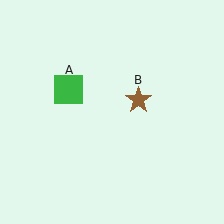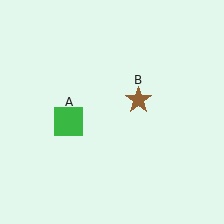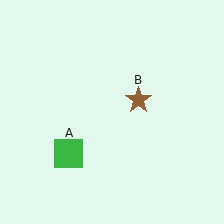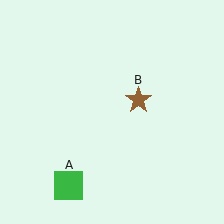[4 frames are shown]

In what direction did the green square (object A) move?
The green square (object A) moved down.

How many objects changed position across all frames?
1 object changed position: green square (object A).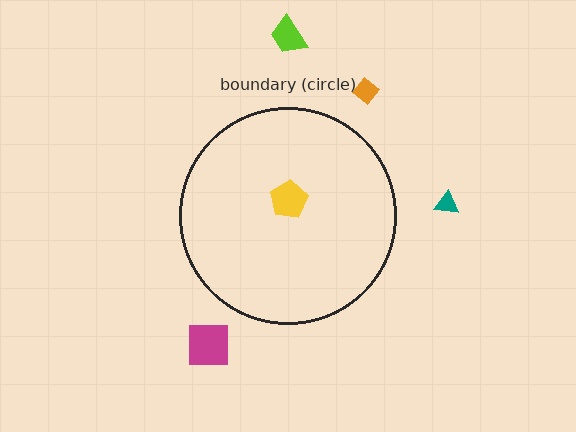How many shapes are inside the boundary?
1 inside, 4 outside.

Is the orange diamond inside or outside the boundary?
Outside.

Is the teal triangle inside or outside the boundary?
Outside.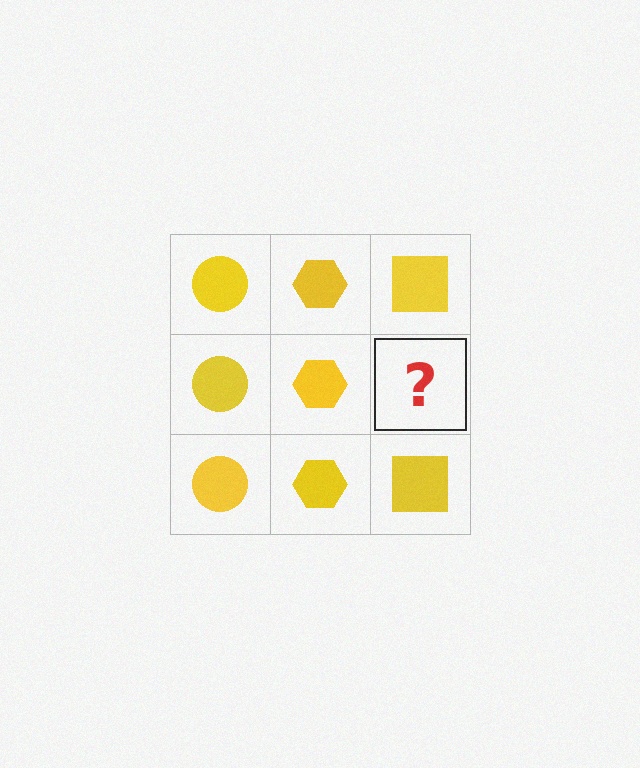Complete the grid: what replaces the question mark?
The question mark should be replaced with a yellow square.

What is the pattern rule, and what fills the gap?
The rule is that each column has a consistent shape. The gap should be filled with a yellow square.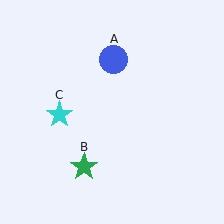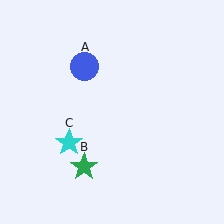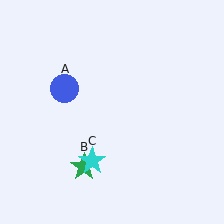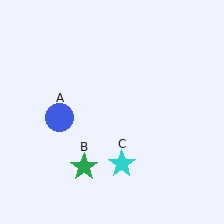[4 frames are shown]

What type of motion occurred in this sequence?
The blue circle (object A), cyan star (object C) rotated counterclockwise around the center of the scene.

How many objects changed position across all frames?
2 objects changed position: blue circle (object A), cyan star (object C).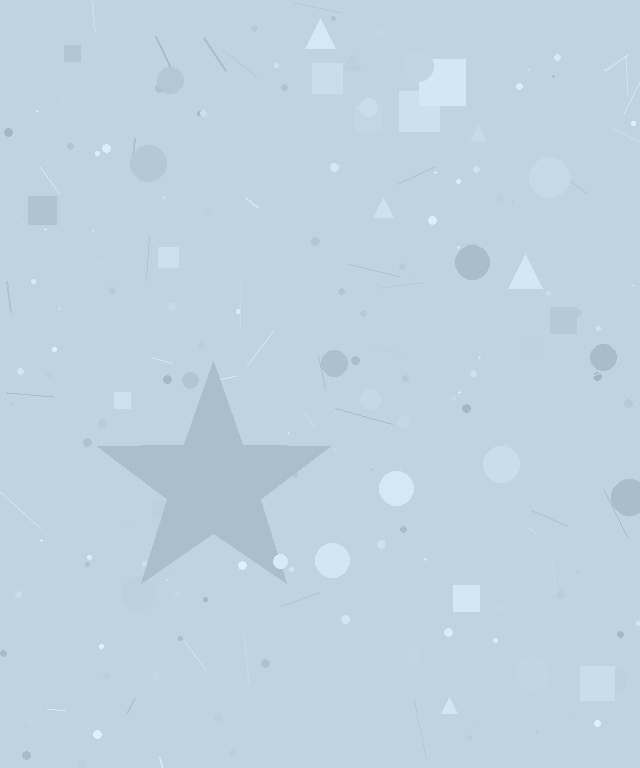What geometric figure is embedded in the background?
A star is embedded in the background.